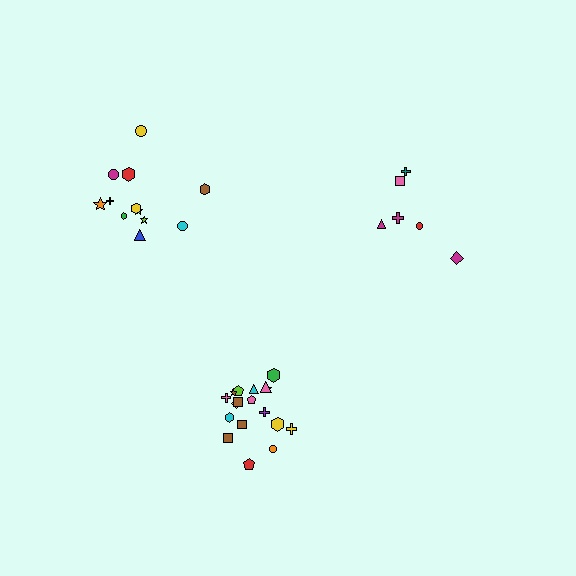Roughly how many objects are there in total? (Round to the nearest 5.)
Roughly 35 objects in total.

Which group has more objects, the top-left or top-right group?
The top-left group.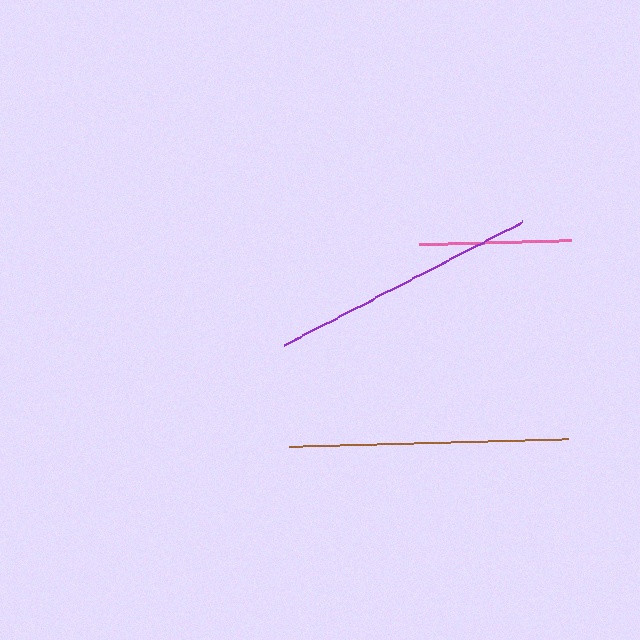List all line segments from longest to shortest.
From longest to shortest: brown, purple, pink.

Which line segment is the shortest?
The pink line is the shortest at approximately 152 pixels.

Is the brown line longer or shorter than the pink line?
The brown line is longer than the pink line.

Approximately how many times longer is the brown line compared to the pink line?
The brown line is approximately 1.8 times the length of the pink line.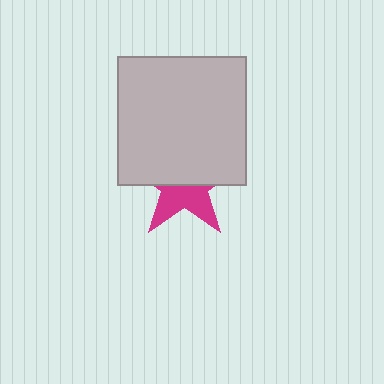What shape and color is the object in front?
The object in front is a light gray square.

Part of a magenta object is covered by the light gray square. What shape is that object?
It is a star.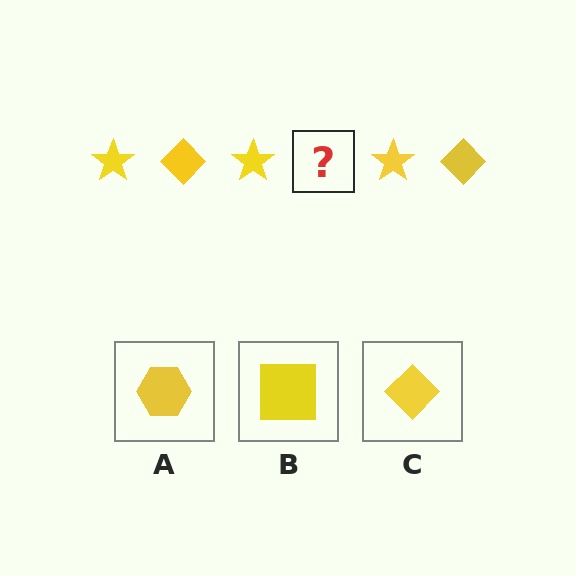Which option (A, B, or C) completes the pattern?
C.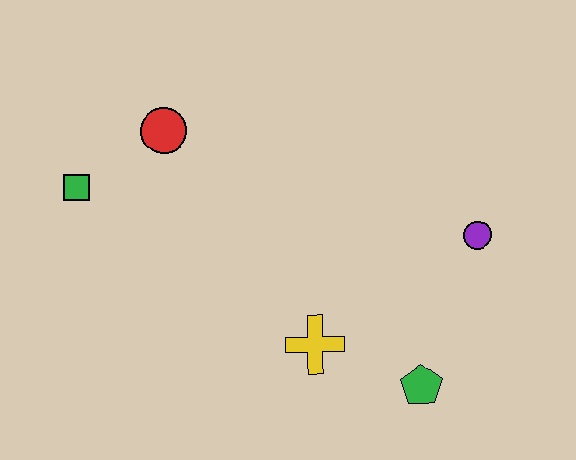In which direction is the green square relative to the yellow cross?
The green square is to the left of the yellow cross.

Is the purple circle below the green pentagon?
No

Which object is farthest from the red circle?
The green pentagon is farthest from the red circle.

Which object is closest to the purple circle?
The green pentagon is closest to the purple circle.